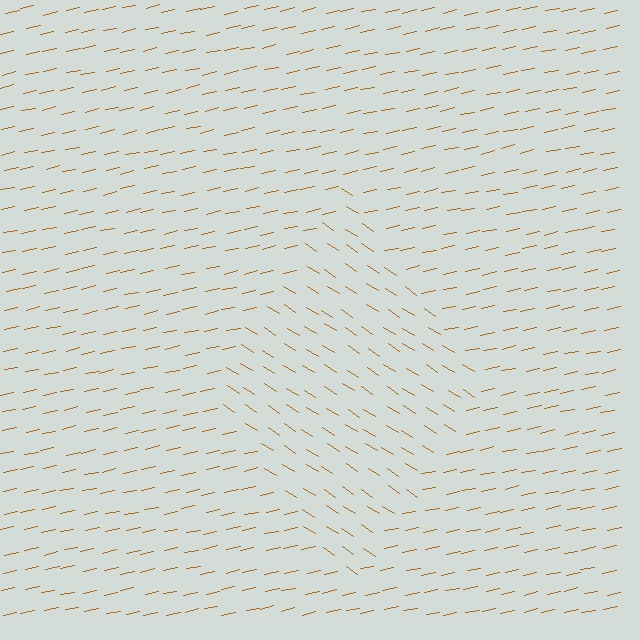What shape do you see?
I see a diamond.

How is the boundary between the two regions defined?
The boundary is defined purely by a change in line orientation (approximately 45 degrees difference). All lines are the same color and thickness.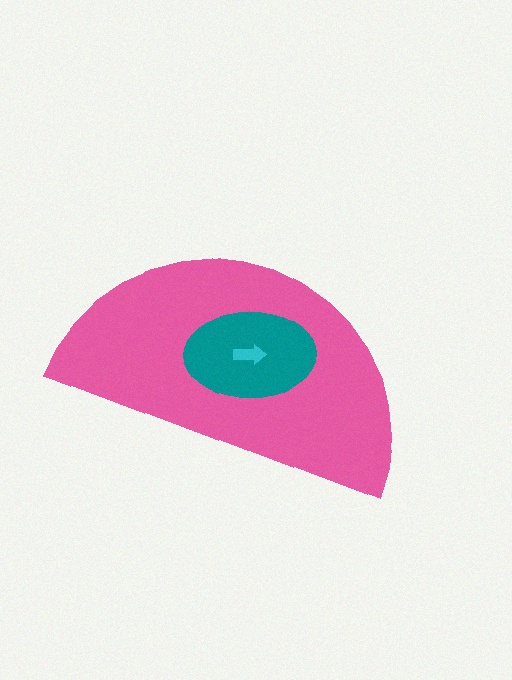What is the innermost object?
The cyan arrow.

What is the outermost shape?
The pink semicircle.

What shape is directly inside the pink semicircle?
The teal ellipse.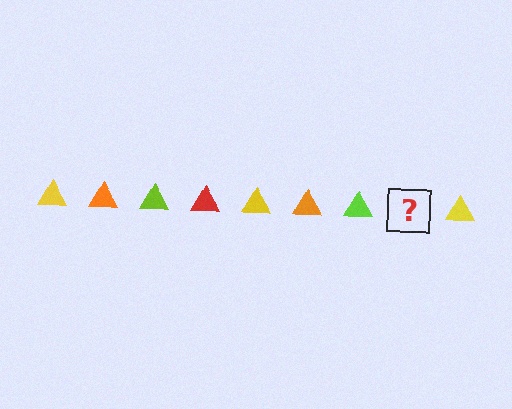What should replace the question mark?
The question mark should be replaced with a red triangle.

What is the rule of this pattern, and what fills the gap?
The rule is that the pattern cycles through yellow, orange, lime, red triangles. The gap should be filled with a red triangle.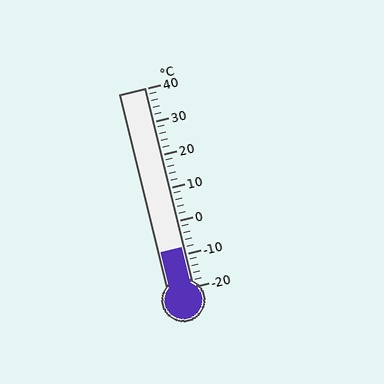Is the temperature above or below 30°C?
The temperature is below 30°C.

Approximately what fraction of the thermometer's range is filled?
The thermometer is filled to approximately 20% of its range.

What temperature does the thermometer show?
The thermometer shows approximately -8°C.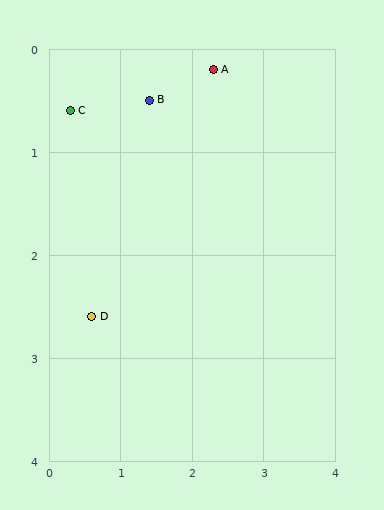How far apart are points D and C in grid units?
Points D and C are about 2.0 grid units apart.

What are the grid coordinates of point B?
Point B is at approximately (1.4, 0.5).